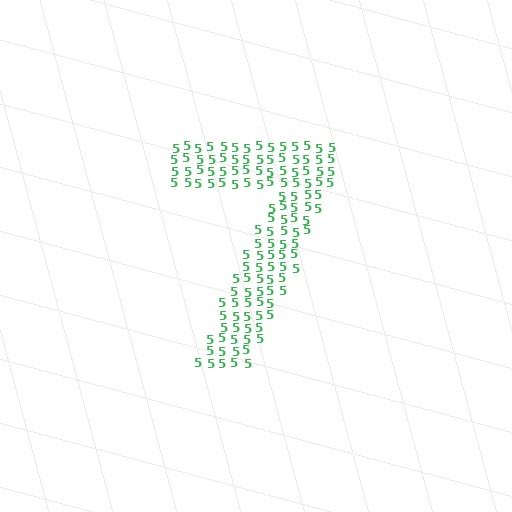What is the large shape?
The large shape is the digit 7.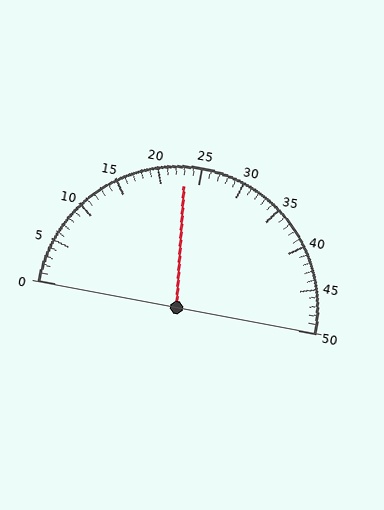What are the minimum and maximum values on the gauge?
The gauge ranges from 0 to 50.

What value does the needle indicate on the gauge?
The needle indicates approximately 23.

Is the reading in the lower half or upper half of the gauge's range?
The reading is in the lower half of the range (0 to 50).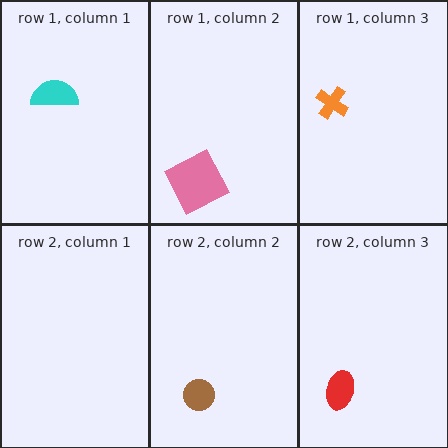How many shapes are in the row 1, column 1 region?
1.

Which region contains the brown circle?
The row 2, column 2 region.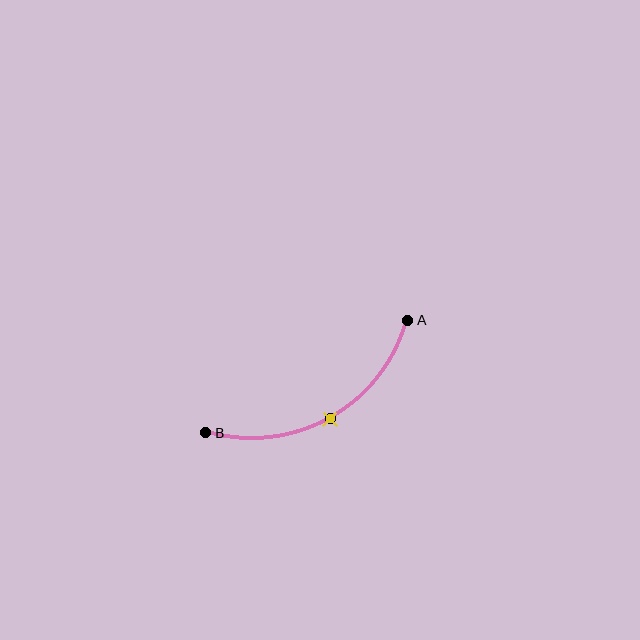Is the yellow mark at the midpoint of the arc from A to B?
Yes. The yellow mark lies on the arc at equal arc-length from both A and B — it is the arc midpoint.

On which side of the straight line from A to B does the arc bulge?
The arc bulges below the straight line connecting A and B.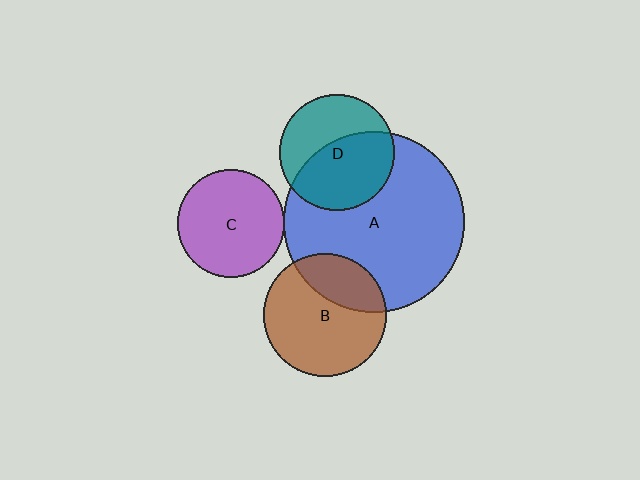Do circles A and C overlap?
Yes.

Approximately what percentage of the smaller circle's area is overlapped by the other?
Approximately 5%.